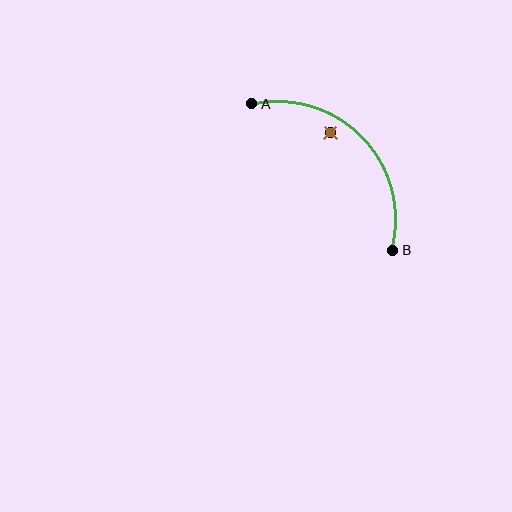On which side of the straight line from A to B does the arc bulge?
The arc bulges above and to the right of the straight line connecting A and B.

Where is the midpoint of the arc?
The arc midpoint is the point on the curve farthest from the straight line joining A and B. It sits above and to the right of that line.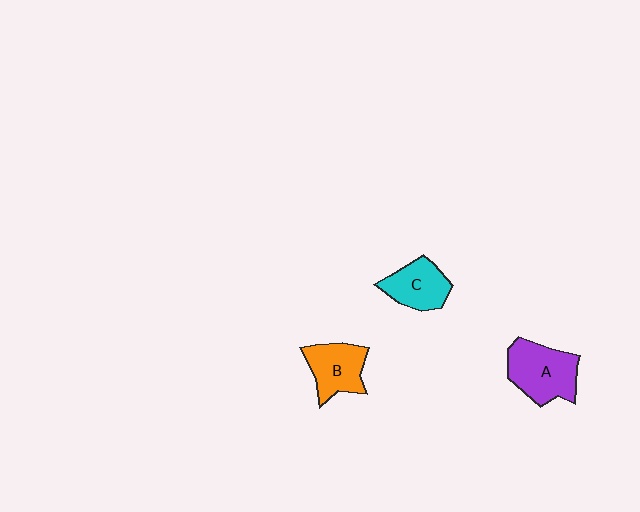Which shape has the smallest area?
Shape C (cyan).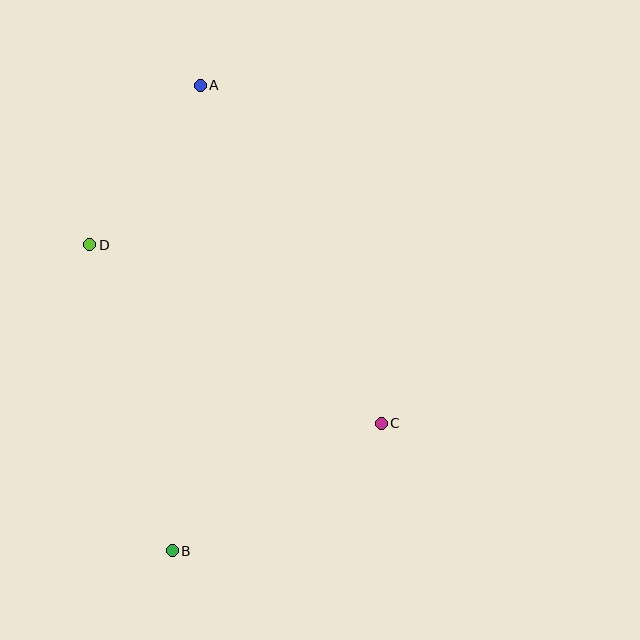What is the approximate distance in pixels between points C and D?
The distance between C and D is approximately 342 pixels.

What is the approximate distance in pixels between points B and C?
The distance between B and C is approximately 245 pixels.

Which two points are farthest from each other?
Points A and B are farthest from each other.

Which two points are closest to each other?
Points A and D are closest to each other.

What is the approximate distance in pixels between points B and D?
The distance between B and D is approximately 317 pixels.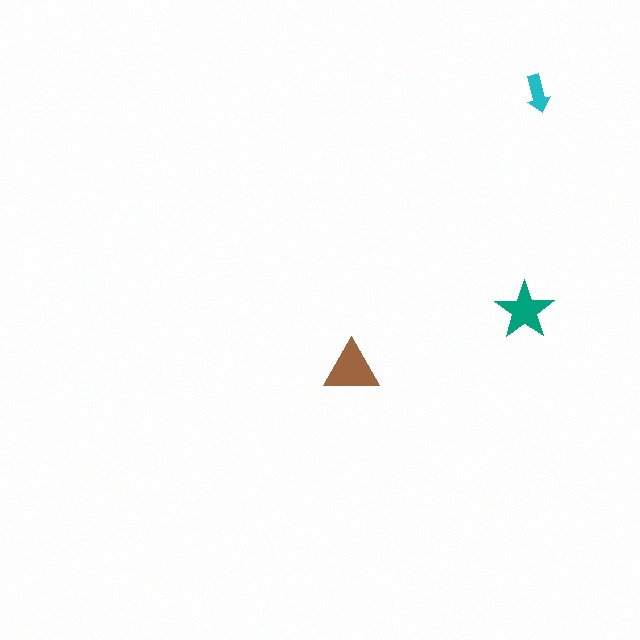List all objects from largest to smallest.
The brown triangle, the teal star, the cyan arrow.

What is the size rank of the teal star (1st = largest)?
2nd.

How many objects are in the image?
There are 3 objects in the image.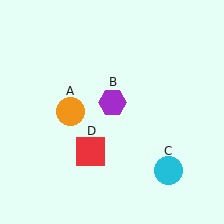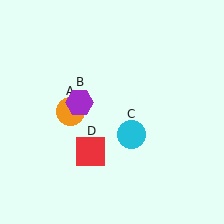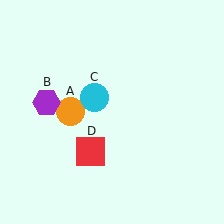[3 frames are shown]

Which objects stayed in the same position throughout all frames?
Orange circle (object A) and red square (object D) remained stationary.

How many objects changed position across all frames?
2 objects changed position: purple hexagon (object B), cyan circle (object C).